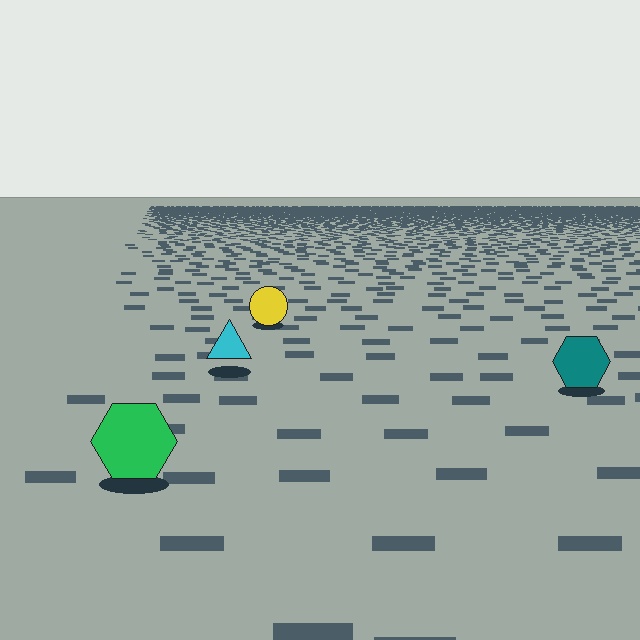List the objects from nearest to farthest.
From nearest to farthest: the green hexagon, the teal hexagon, the cyan triangle, the yellow circle.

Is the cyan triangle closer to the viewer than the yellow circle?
Yes. The cyan triangle is closer — you can tell from the texture gradient: the ground texture is coarser near it.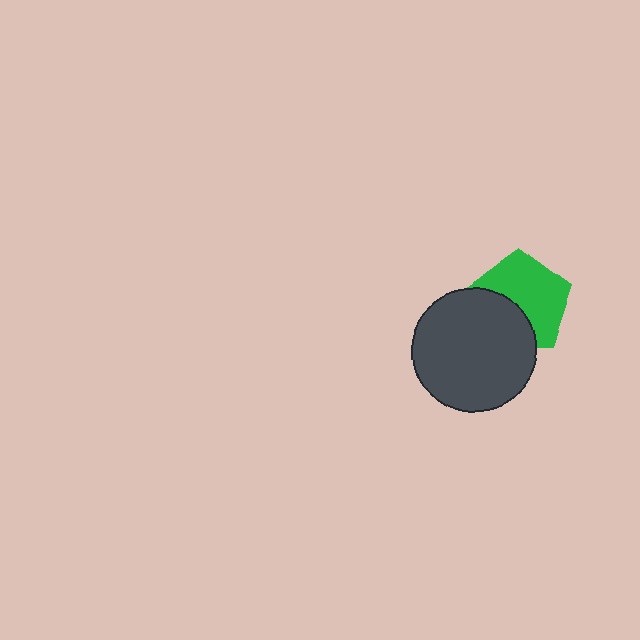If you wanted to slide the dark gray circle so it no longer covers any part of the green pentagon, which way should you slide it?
Slide it toward the lower-left — that is the most direct way to separate the two shapes.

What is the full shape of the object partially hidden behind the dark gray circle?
The partially hidden object is a green pentagon.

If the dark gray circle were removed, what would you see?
You would see the complete green pentagon.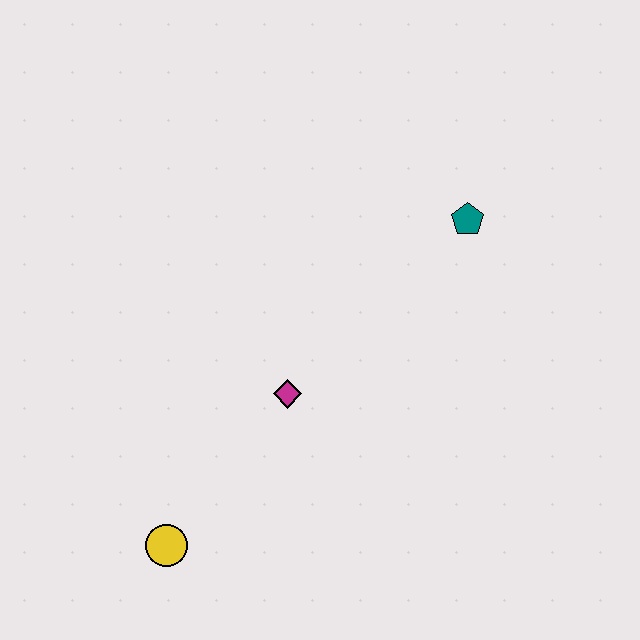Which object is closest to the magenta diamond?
The yellow circle is closest to the magenta diamond.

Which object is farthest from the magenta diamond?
The teal pentagon is farthest from the magenta diamond.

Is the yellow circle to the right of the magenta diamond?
No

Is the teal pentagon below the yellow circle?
No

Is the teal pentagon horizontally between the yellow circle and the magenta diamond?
No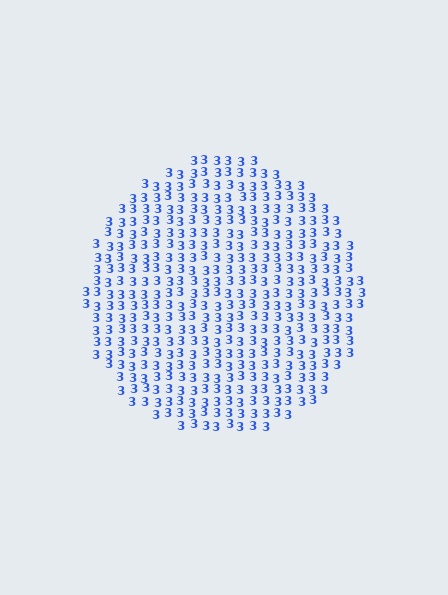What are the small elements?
The small elements are digit 3's.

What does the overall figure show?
The overall figure shows a circle.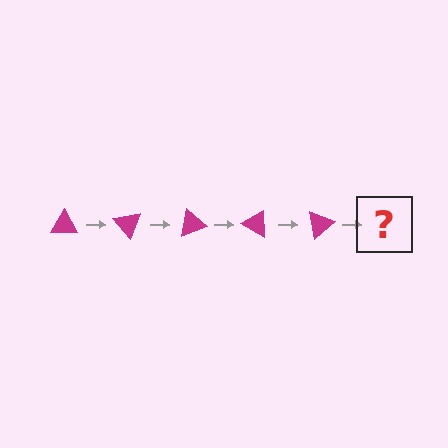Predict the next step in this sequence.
The next step is a magenta triangle rotated 250 degrees.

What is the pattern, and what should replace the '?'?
The pattern is that the triangle rotates 50 degrees each step. The '?' should be a magenta triangle rotated 250 degrees.